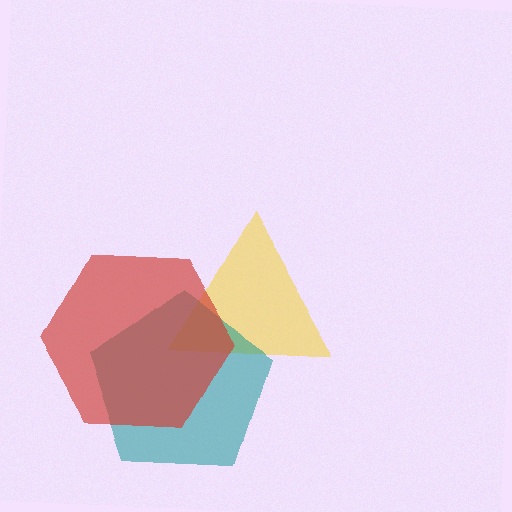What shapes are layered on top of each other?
The layered shapes are: a yellow triangle, a teal pentagon, a red hexagon.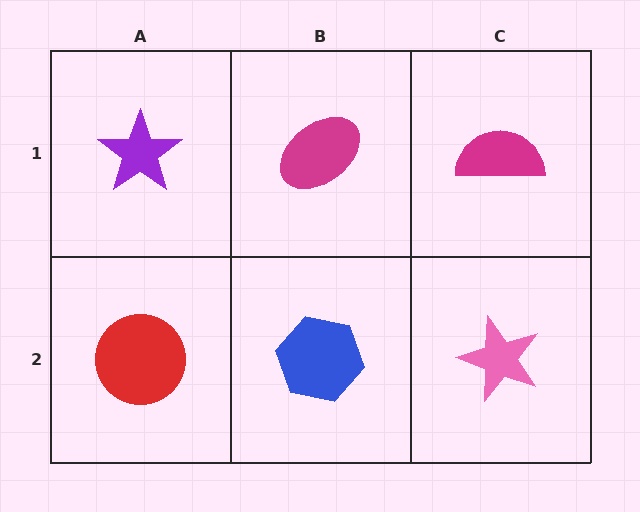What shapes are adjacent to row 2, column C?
A magenta semicircle (row 1, column C), a blue hexagon (row 2, column B).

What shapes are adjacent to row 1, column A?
A red circle (row 2, column A), a magenta ellipse (row 1, column B).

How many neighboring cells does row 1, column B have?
3.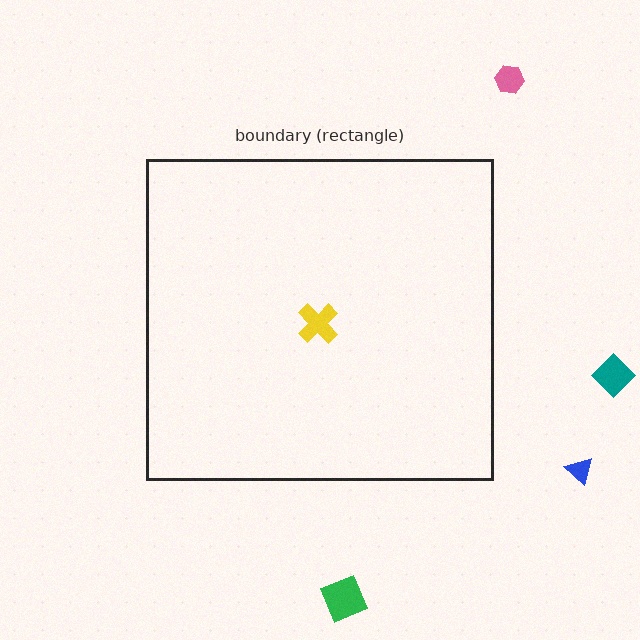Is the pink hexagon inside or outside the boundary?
Outside.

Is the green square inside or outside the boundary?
Outside.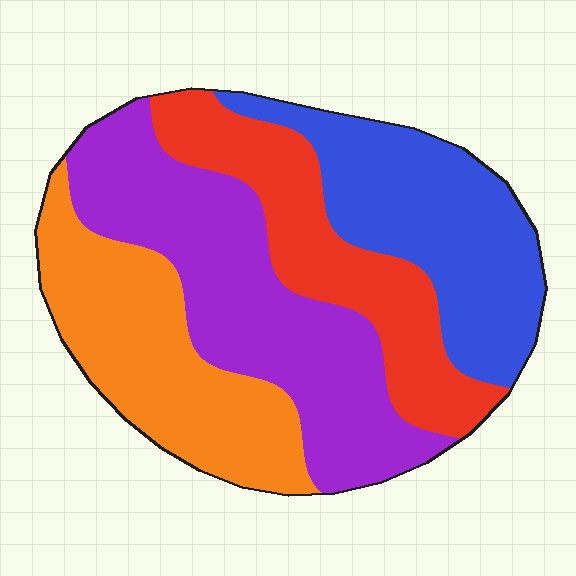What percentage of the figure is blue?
Blue takes up between a sixth and a third of the figure.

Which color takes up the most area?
Purple, at roughly 30%.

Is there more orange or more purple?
Purple.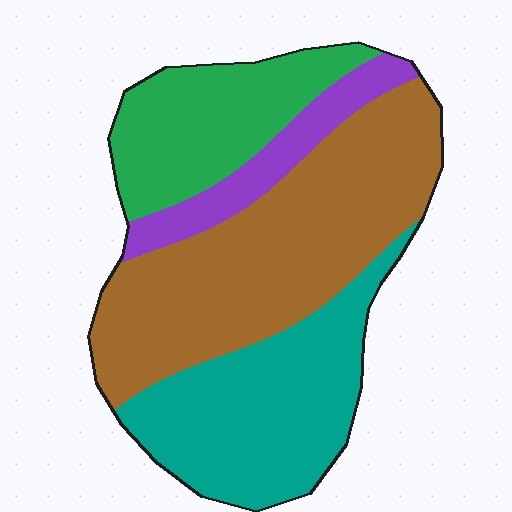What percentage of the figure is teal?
Teal covers roughly 30% of the figure.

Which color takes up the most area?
Brown, at roughly 40%.